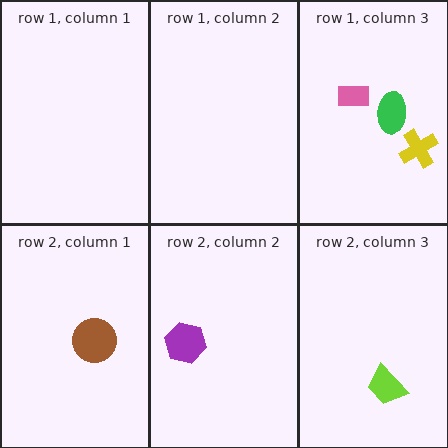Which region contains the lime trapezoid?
The row 2, column 3 region.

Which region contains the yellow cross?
The row 1, column 3 region.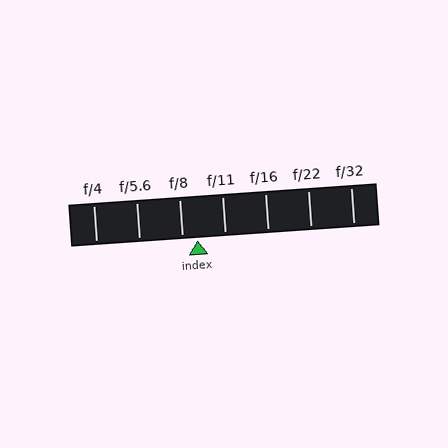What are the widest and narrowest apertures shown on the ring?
The widest aperture shown is f/4 and the narrowest is f/32.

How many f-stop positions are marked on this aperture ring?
There are 7 f-stop positions marked.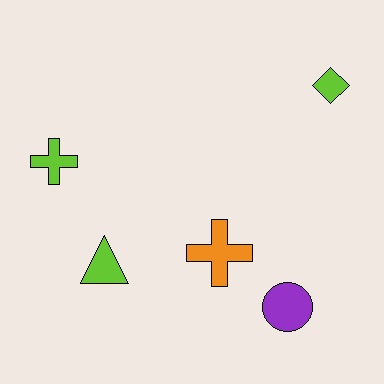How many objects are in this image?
There are 5 objects.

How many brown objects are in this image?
There are no brown objects.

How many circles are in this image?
There is 1 circle.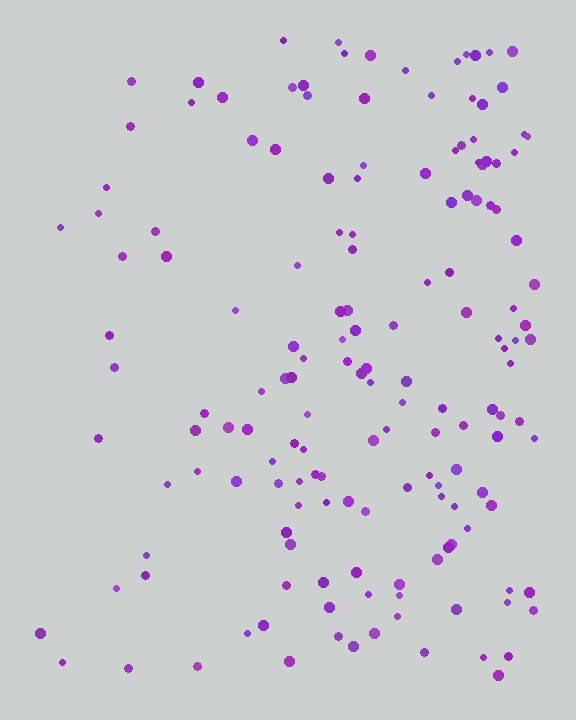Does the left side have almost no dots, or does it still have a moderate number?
Still a moderate number, just noticeably fewer than the right.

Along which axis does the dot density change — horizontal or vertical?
Horizontal.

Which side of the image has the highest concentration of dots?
The right.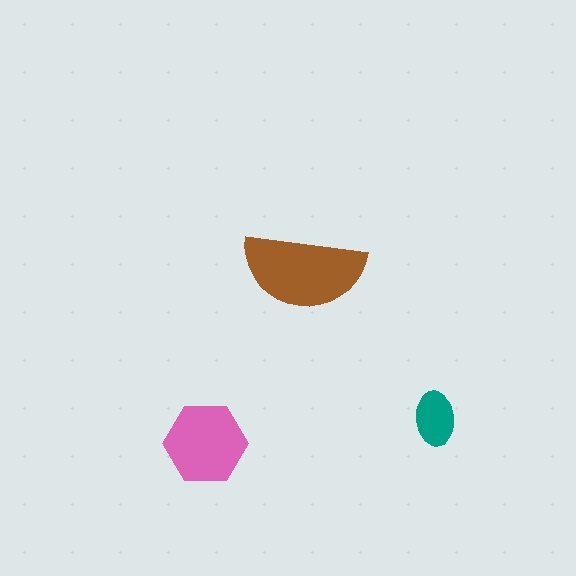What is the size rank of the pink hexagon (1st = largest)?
2nd.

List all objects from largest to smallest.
The brown semicircle, the pink hexagon, the teal ellipse.